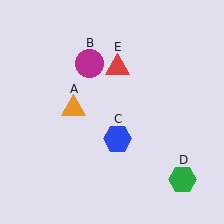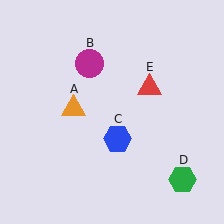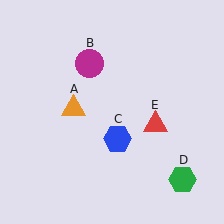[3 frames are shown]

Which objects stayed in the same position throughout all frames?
Orange triangle (object A) and magenta circle (object B) and blue hexagon (object C) and green hexagon (object D) remained stationary.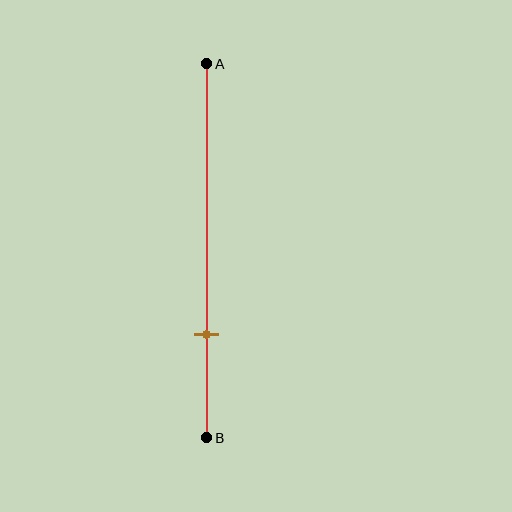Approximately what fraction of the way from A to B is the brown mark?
The brown mark is approximately 70% of the way from A to B.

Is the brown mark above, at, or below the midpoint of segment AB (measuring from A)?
The brown mark is below the midpoint of segment AB.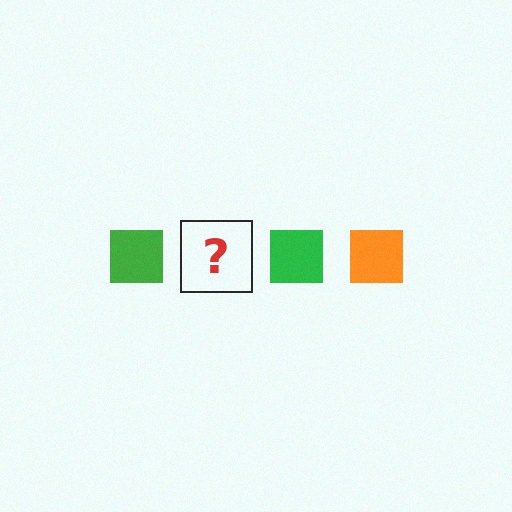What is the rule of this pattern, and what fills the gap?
The rule is that the pattern cycles through green, orange squares. The gap should be filled with an orange square.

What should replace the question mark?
The question mark should be replaced with an orange square.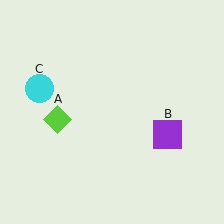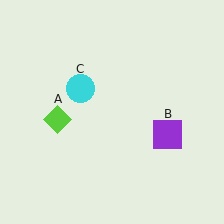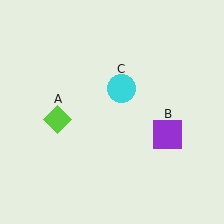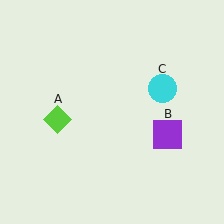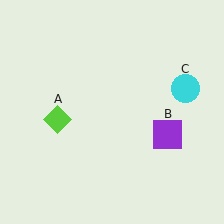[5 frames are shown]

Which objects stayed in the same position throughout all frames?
Lime diamond (object A) and purple square (object B) remained stationary.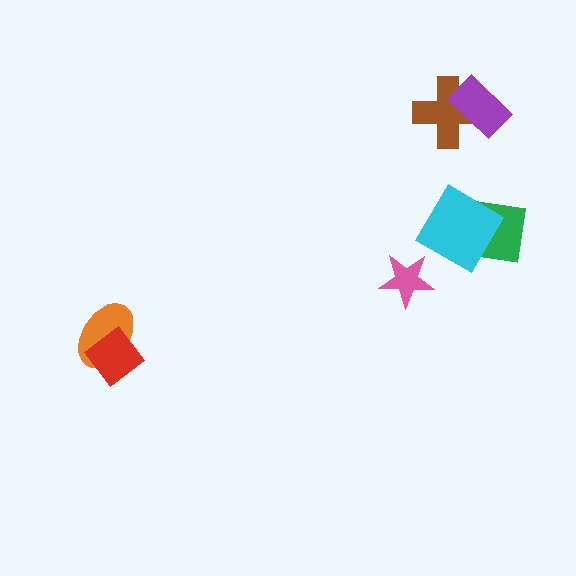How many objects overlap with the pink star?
0 objects overlap with the pink star.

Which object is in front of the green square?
The cyan diamond is in front of the green square.